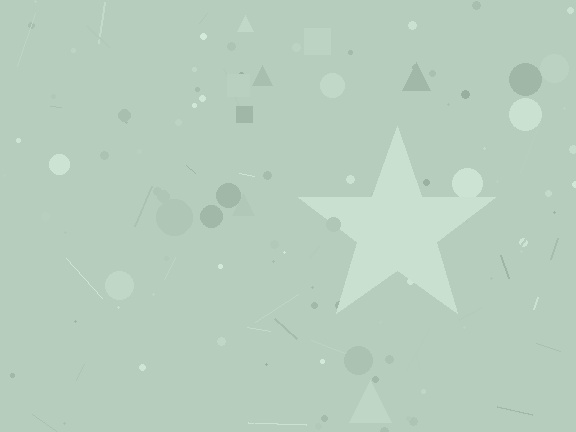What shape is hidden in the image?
A star is hidden in the image.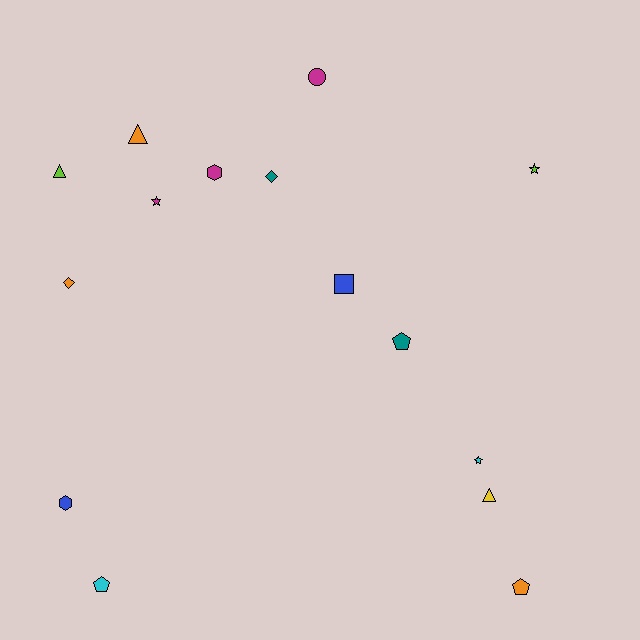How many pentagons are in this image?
There are 3 pentagons.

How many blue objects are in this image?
There are 2 blue objects.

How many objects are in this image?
There are 15 objects.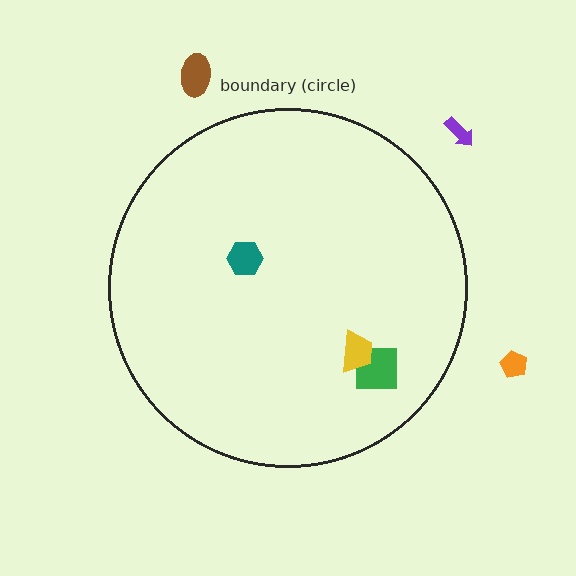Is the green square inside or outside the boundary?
Inside.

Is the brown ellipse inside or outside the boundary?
Outside.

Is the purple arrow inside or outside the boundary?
Outside.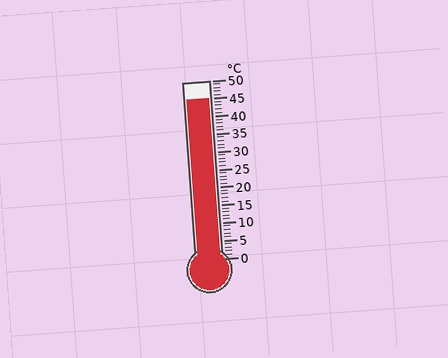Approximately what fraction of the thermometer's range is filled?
The thermometer is filled to approximately 90% of its range.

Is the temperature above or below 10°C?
The temperature is above 10°C.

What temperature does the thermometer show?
The thermometer shows approximately 45°C.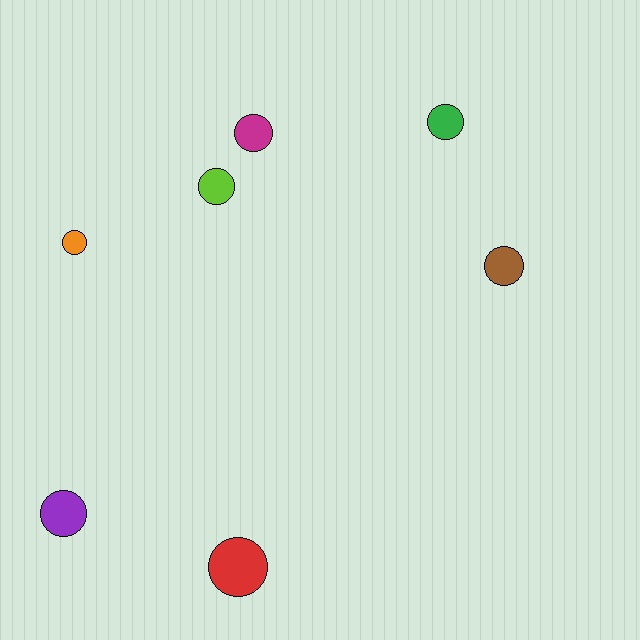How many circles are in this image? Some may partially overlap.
There are 7 circles.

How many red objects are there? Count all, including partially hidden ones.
There is 1 red object.